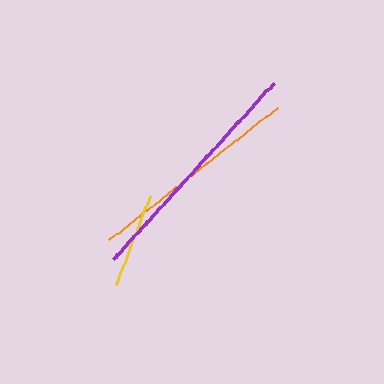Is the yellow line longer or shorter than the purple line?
The purple line is longer than the yellow line.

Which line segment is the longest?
The purple line is the longest at approximately 240 pixels.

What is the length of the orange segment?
The orange segment is approximately 214 pixels long.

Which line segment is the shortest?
The yellow line is the shortest at approximately 95 pixels.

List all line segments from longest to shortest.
From longest to shortest: purple, orange, yellow.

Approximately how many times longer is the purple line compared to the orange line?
The purple line is approximately 1.1 times the length of the orange line.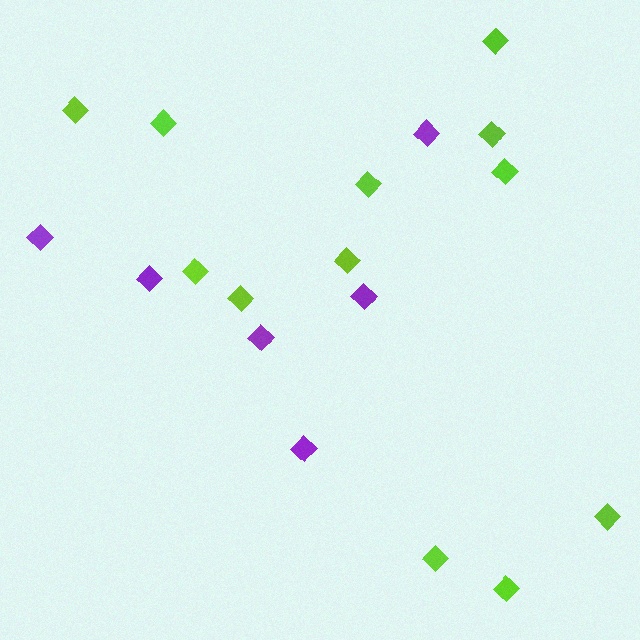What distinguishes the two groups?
There are 2 groups: one group of purple diamonds (6) and one group of lime diamonds (12).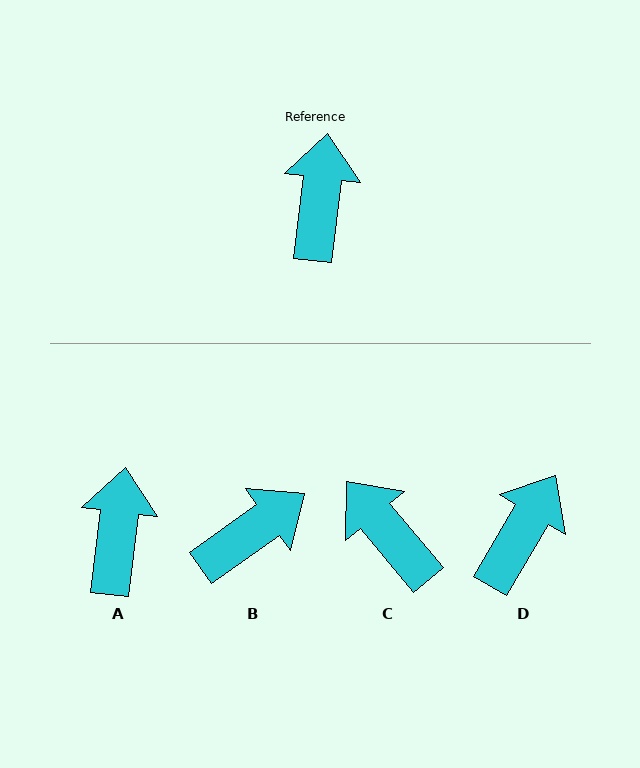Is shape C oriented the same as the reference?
No, it is off by about 47 degrees.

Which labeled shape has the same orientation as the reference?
A.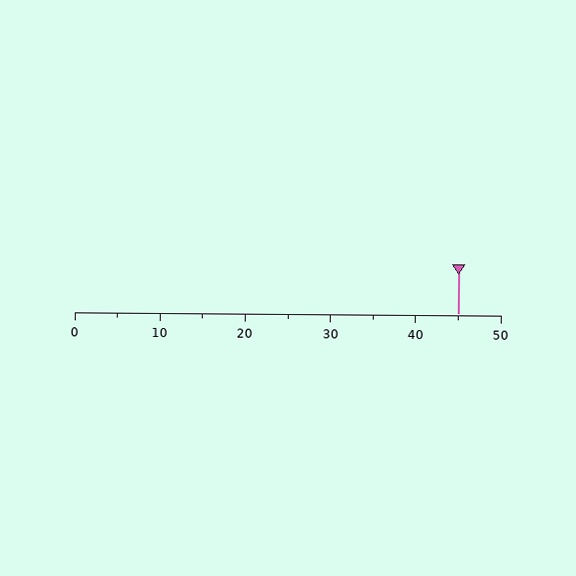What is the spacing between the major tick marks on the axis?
The major ticks are spaced 10 apart.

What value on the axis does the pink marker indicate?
The marker indicates approximately 45.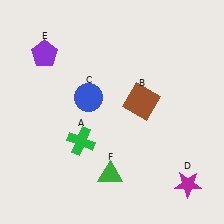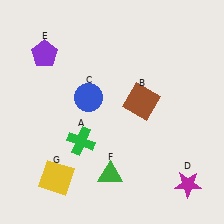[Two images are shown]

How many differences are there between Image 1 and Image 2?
There is 1 difference between the two images.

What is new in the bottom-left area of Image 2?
A yellow square (G) was added in the bottom-left area of Image 2.